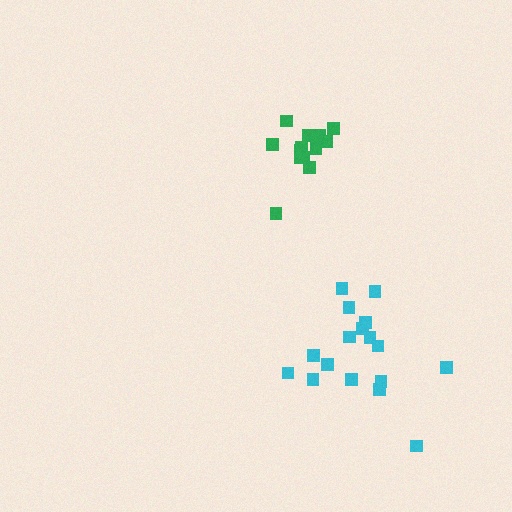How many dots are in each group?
Group 1: 17 dots, Group 2: 13 dots (30 total).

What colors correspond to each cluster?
The clusters are colored: cyan, green.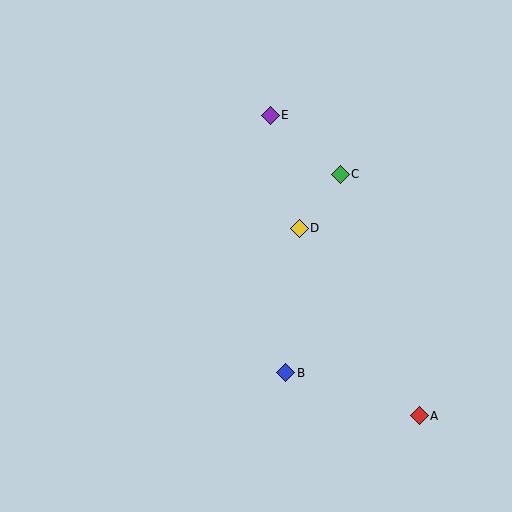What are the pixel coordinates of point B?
Point B is at (286, 373).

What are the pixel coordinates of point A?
Point A is at (419, 416).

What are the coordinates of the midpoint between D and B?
The midpoint between D and B is at (293, 301).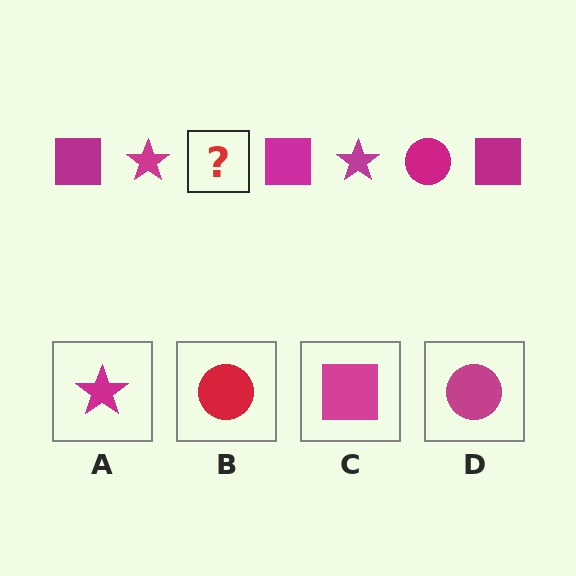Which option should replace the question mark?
Option D.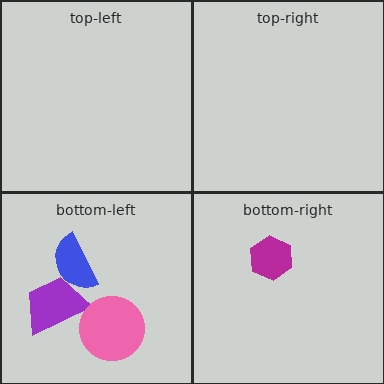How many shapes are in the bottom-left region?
3.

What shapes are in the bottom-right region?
The magenta hexagon.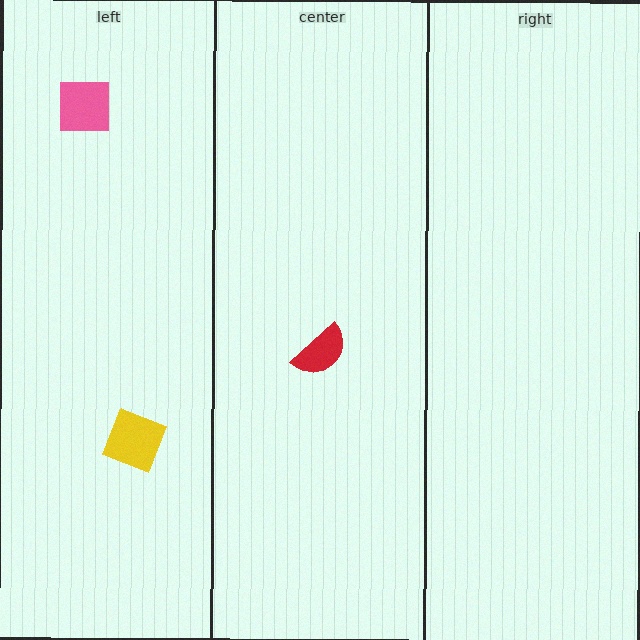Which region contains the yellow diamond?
The left region.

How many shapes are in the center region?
1.